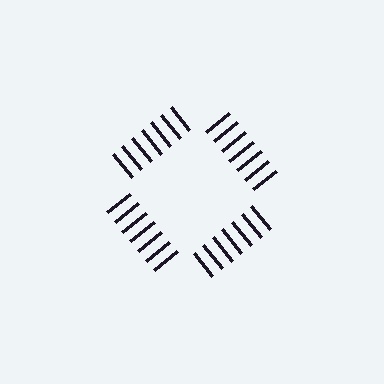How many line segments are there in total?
28 — 7 along each of the 4 edges.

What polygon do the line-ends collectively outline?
An illusory square — the line segments terminate on its edges but no continuous stroke is drawn.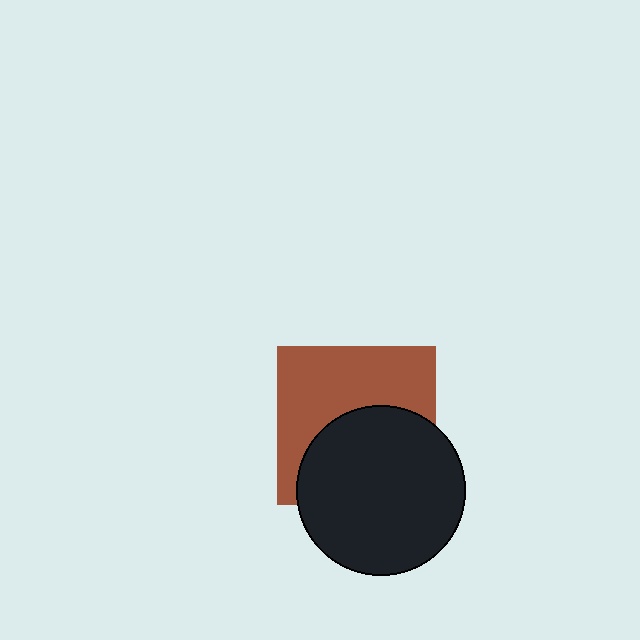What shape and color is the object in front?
The object in front is a black circle.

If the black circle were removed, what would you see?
You would see the complete brown square.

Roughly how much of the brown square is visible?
About half of it is visible (roughly 52%).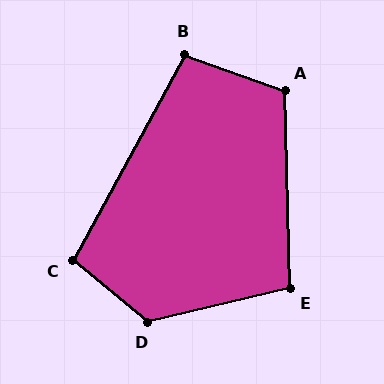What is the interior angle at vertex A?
Approximately 111 degrees (obtuse).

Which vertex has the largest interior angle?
D, at approximately 127 degrees.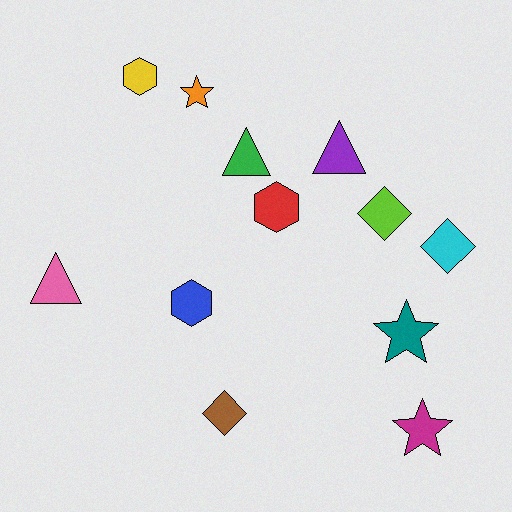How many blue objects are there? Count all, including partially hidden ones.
There is 1 blue object.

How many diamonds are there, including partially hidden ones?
There are 3 diamonds.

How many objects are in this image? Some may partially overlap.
There are 12 objects.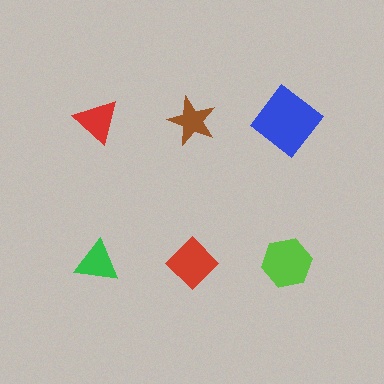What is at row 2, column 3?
A lime hexagon.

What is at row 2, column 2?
A red diamond.